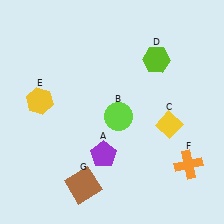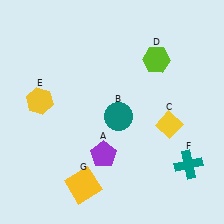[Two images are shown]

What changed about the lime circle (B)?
In Image 1, B is lime. In Image 2, it changed to teal.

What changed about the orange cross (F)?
In Image 1, F is orange. In Image 2, it changed to teal.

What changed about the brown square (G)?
In Image 1, G is brown. In Image 2, it changed to yellow.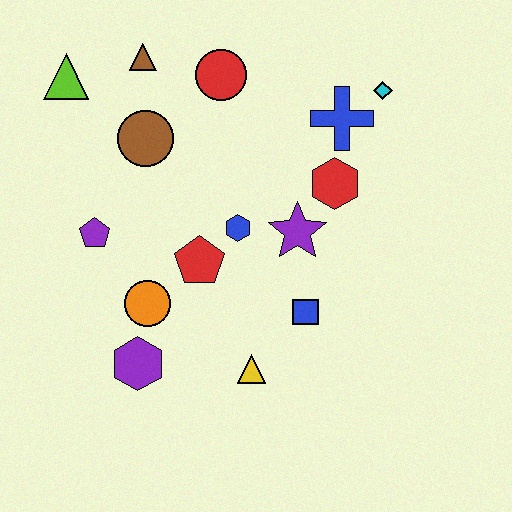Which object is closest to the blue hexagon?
The red pentagon is closest to the blue hexagon.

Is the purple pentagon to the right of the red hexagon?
No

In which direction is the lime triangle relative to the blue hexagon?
The lime triangle is to the left of the blue hexagon.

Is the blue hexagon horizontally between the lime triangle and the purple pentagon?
No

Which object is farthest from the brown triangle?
The yellow triangle is farthest from the brown triangle.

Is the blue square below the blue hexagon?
Yes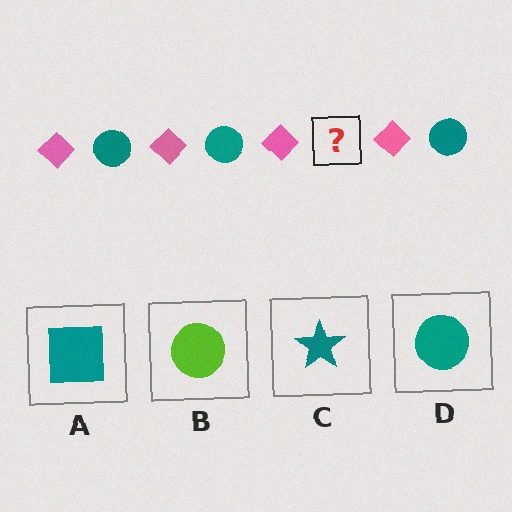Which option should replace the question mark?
Option D.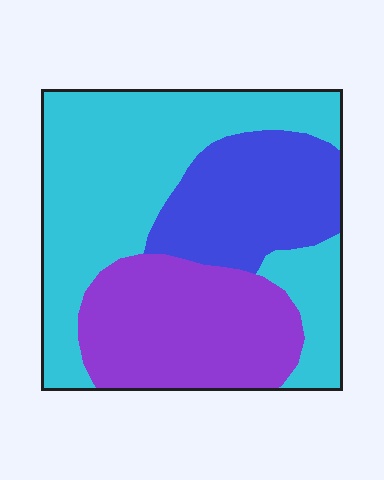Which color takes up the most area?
Cyan, at roughly 50%.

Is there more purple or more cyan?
Cyan.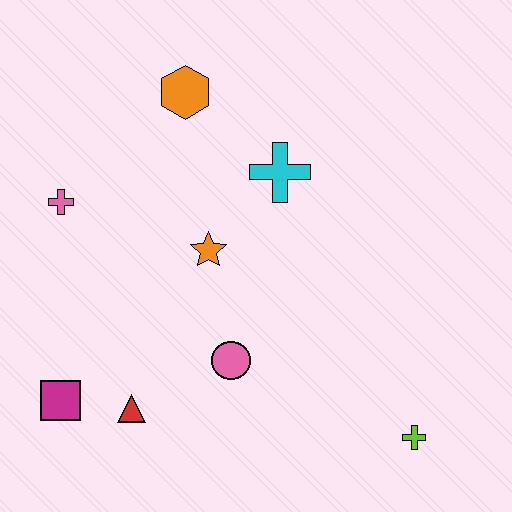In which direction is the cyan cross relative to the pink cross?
The cyan cross is to the right of the pink cross.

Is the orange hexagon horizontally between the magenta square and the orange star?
Yes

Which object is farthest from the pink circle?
The orange hexagon is farthest from the pink circle.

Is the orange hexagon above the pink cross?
Yes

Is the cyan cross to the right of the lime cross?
No